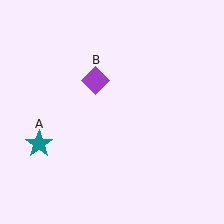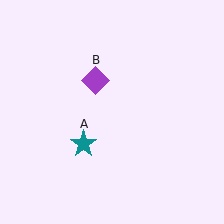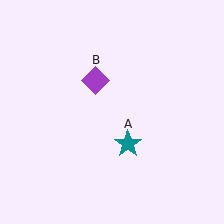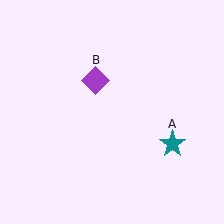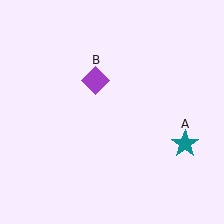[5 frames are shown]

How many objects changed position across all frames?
1 object changed position: teal star (object A).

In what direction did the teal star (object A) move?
The teal star (object A) moved right.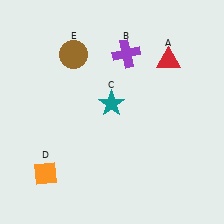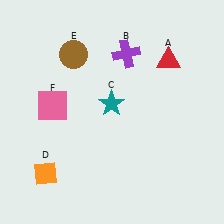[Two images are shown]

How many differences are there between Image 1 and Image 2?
There is 1 difference between the two images.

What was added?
A pink square (F) was added in Image 2.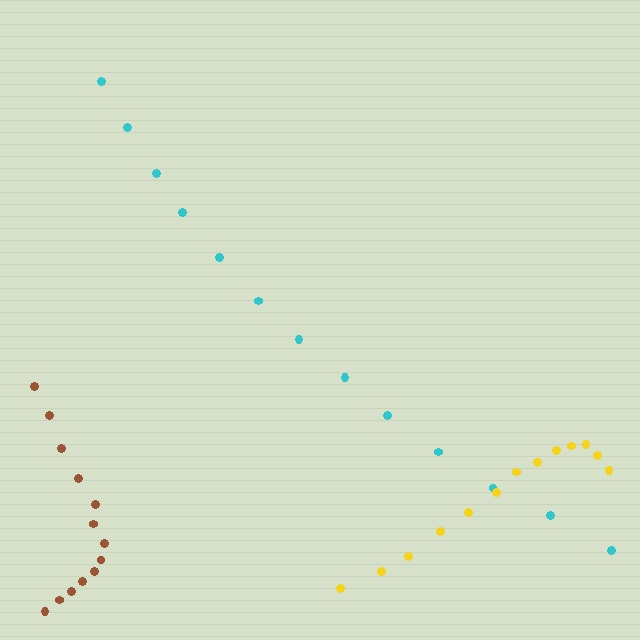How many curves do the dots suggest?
There are 3 distinct paths.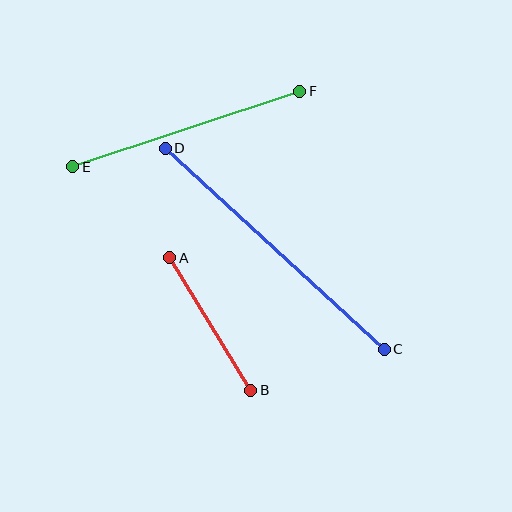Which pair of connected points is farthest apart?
Points C and D are farthest apart.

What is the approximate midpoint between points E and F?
The midpoint is at approximately (186, 129) pixels.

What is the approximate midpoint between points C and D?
The midpoint is at approximately (275, 249) pixels.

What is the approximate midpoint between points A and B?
The midpoint is at approximately (210, 324) pixels.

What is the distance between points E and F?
The distance is approximately 239 pixels.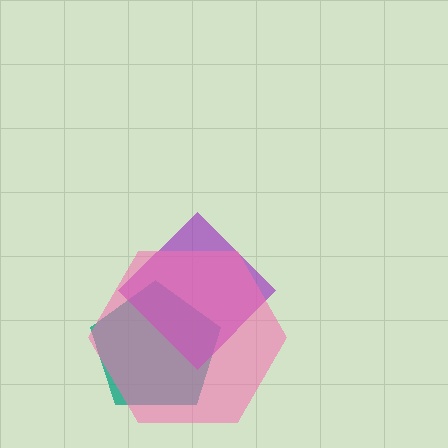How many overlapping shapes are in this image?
There are 3 overlapping shapes in the image.